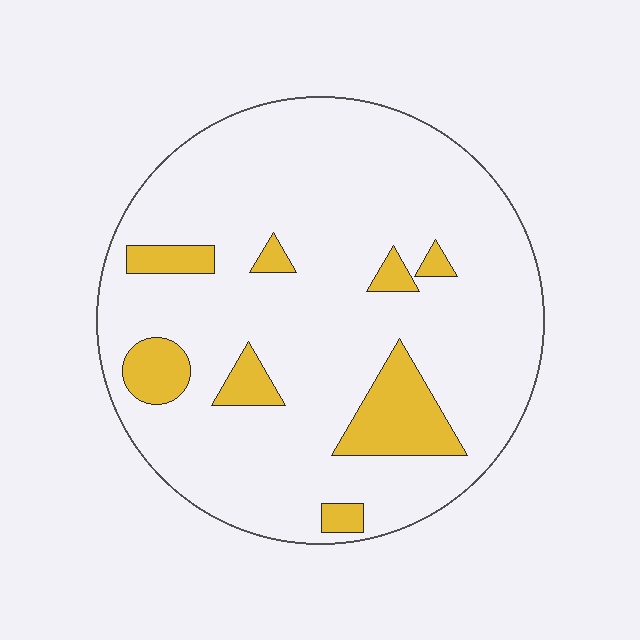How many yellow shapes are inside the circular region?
8.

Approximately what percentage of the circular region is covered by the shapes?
Approximately 15%.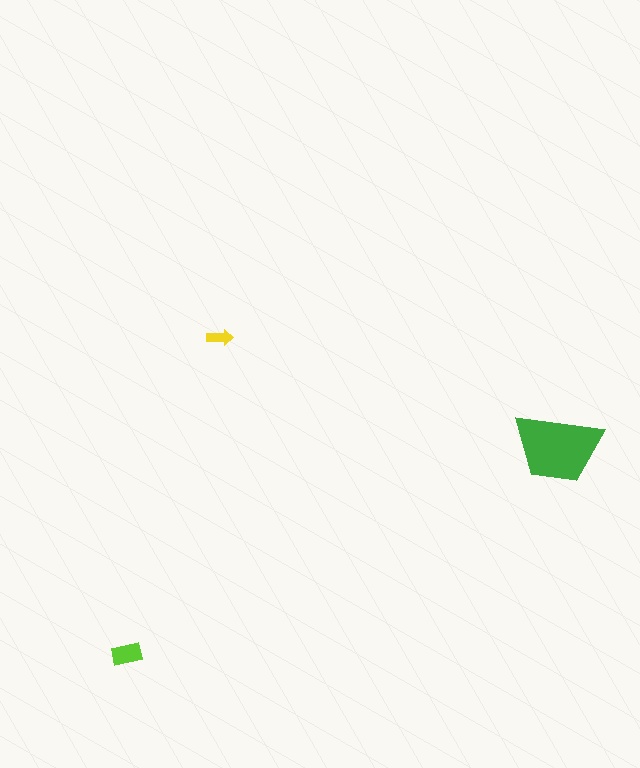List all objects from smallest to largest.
The yellow arrow, the lime rectangle, the green trapezoid.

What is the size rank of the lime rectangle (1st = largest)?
2nd.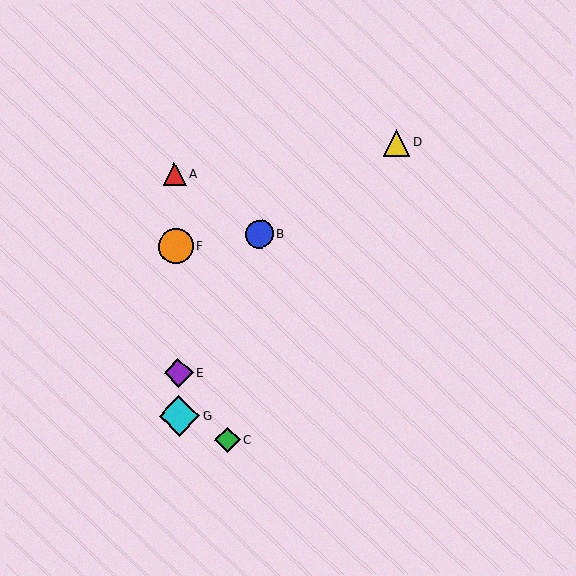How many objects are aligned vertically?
4 objects (A, E, F, G) are aligned vertically.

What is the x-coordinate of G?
Object G is at x≈179.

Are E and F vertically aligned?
Yes, both are at x≈179.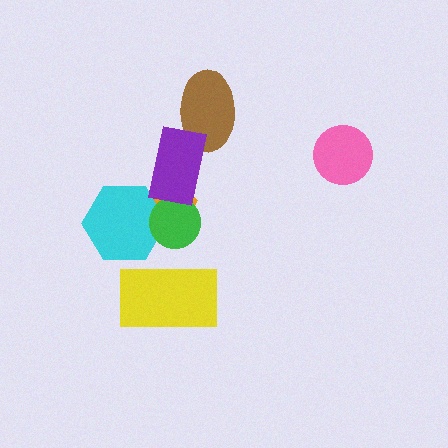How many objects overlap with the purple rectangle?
2 objects overlap with the purple rectangle.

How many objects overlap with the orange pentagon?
3 objects overlap with the orange pentagon.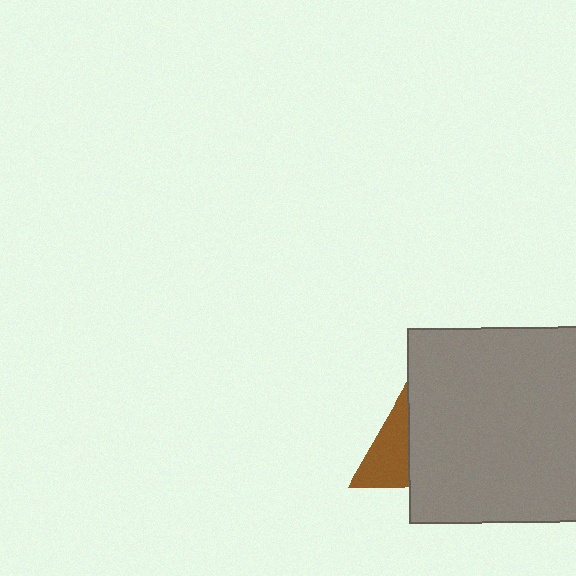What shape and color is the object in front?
The object in front is a gray square.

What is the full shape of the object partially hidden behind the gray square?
The partially hidden object is a brown triangle.